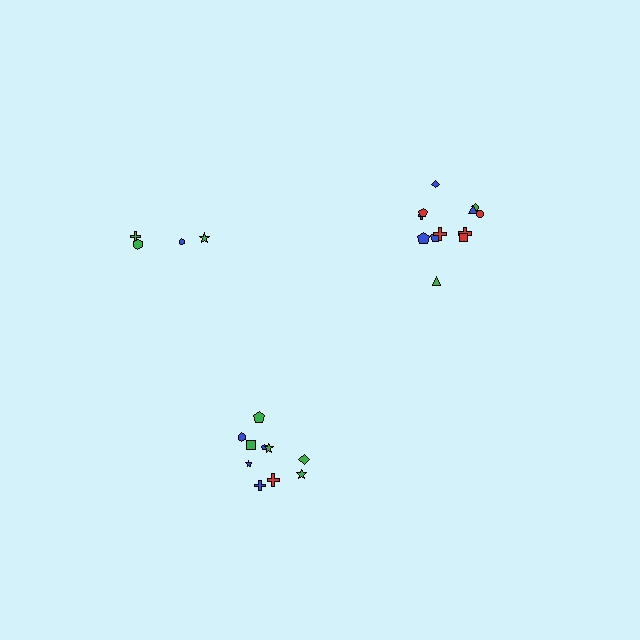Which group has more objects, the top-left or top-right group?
The top-right group.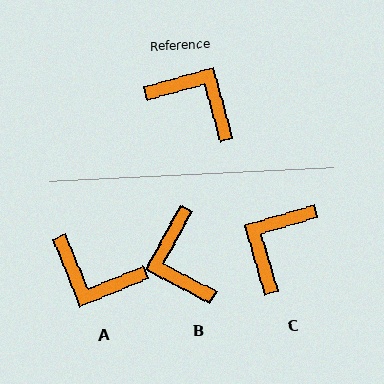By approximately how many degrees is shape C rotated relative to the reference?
Approximately 91 degrees counter-clockwise.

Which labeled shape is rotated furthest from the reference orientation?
A, about 173 degrees away.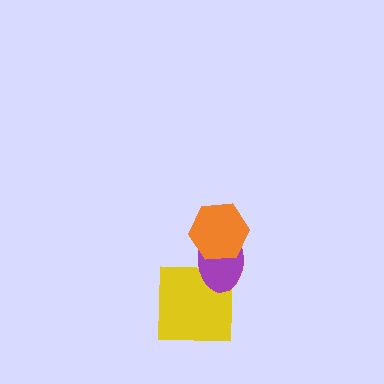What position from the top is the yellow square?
The yellow square is 3rd from the top.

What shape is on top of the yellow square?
The purple ellipse is on top of the yellow square.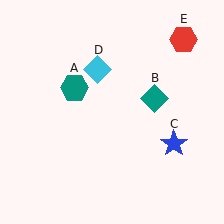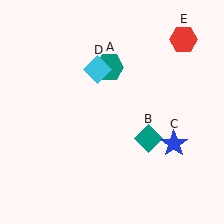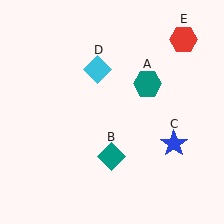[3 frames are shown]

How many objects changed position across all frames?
2 objects changed position: teal hexagon (object A), teal diamond (object B).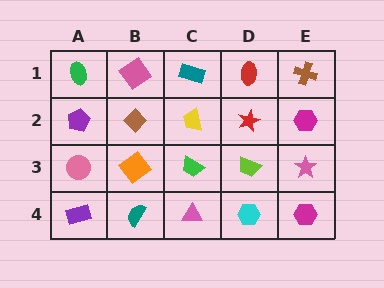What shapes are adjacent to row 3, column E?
A magenta hexagon (row 2, column E), a magenta hexagon (row 4, column E), a lime trapezoid (row 3, column D).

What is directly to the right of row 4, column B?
A pink triangle.